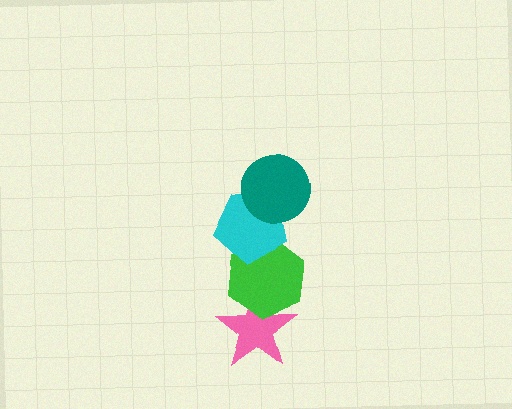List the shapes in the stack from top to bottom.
From top to bottom: the teal circle, the cyan pentagon, the green hexagon, the pink star.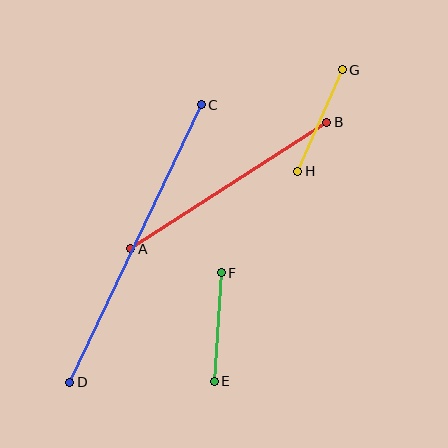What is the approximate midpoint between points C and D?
The midpoint is at approximately (135, 244) pixels.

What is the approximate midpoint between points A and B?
The midpoint is at approximately (229, 185) pixels.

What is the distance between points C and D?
The distance is approximately 307 pixels.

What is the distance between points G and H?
The distance is approximately 111 pixels.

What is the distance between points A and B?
The distance is approximately 234 pixels.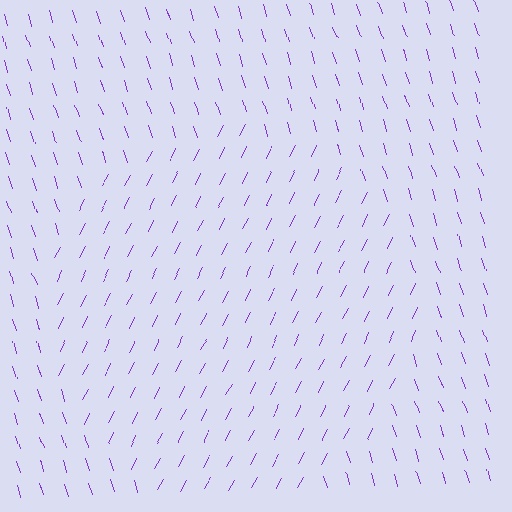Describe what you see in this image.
The image is filled with small purple line segments. A circle region in the image has lines oriented differently from the surrounding lines, creating a visible texture boundary.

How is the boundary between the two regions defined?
The boundary is defined purely by a change in line orientation (approximately 45 degrees difference). All lines are the same color and thickness.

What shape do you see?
I see a circle.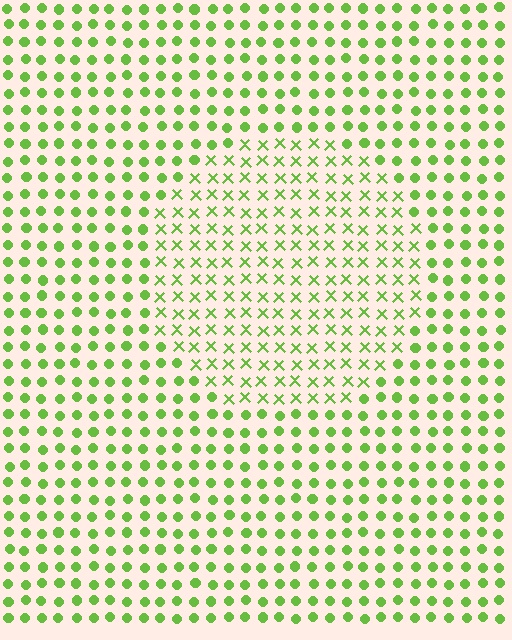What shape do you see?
I see a circle.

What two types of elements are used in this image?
The image uses X marks inside the circle region and circles outside it.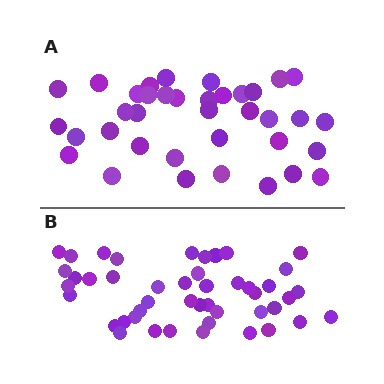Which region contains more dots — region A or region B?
Region B (the bottom region) has more dots.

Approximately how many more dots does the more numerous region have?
Region B has roughly 8 or so more dots than region A.